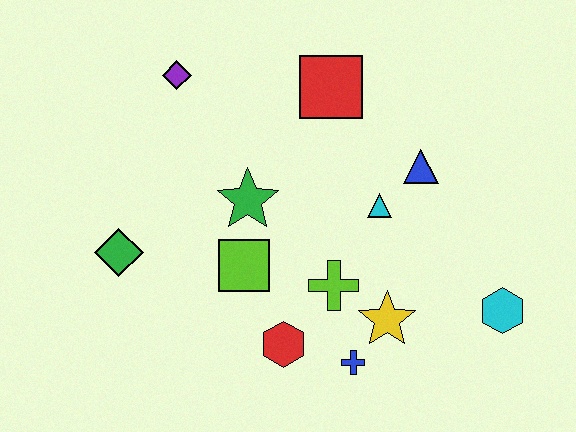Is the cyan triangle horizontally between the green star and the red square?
No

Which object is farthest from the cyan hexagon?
The purple diamond is farthest from the cyan hexagon.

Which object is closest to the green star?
The lime square is closest to the green star.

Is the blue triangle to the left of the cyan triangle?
No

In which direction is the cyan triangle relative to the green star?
The cyan triangle is to the right of the green star.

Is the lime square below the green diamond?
Yes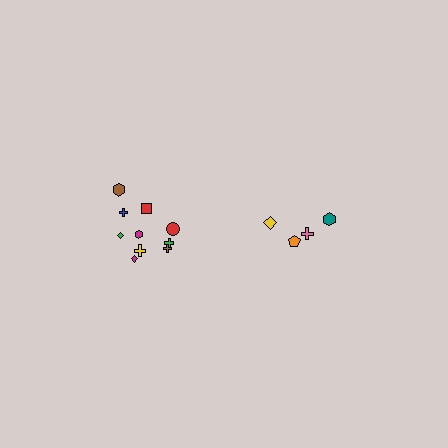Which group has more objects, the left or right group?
The left group.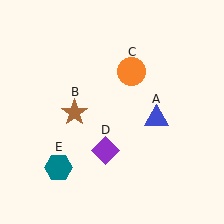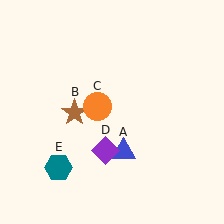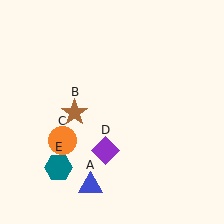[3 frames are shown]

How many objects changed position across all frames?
2 objects changed position: blue triangle (object A), orange circle (object C).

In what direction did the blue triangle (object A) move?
The blue triangle (object A) moved down and to the left.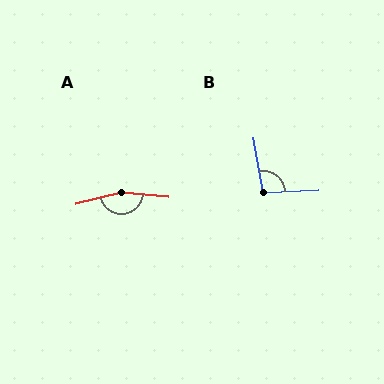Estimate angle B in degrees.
Approximately 98 degrees.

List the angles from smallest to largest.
B (98°), A (160°).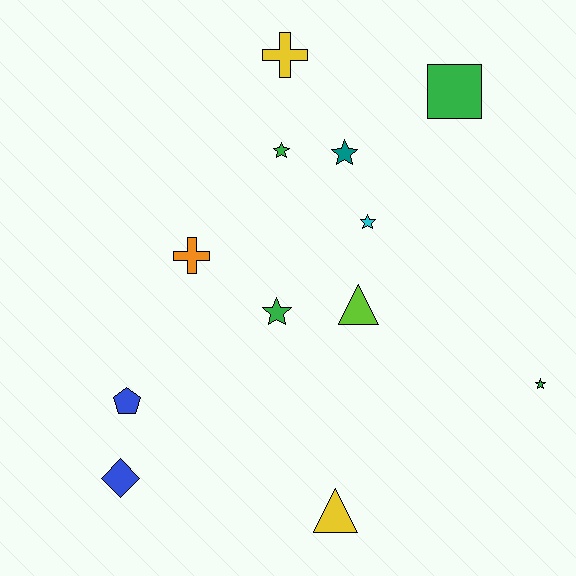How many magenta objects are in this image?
There are no magenta objects.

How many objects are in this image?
There are 12 objects.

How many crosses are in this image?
There are 2 crosses.